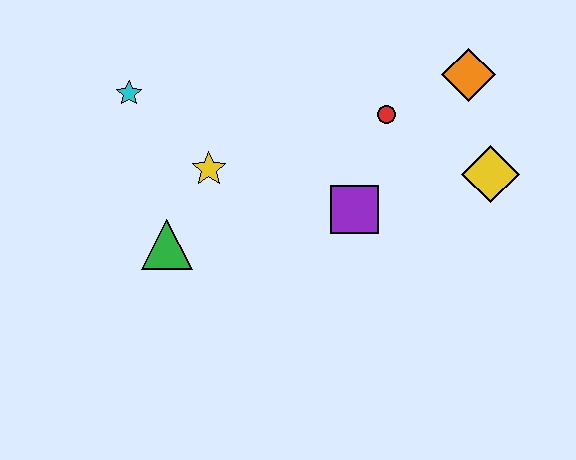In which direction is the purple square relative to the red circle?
The purple square is below the red circle.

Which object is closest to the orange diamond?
The red circle is closest to the orange diamond.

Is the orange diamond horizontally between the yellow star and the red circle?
No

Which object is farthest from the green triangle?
The orange diamond is farthest from the green triangle.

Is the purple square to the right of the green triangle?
Yes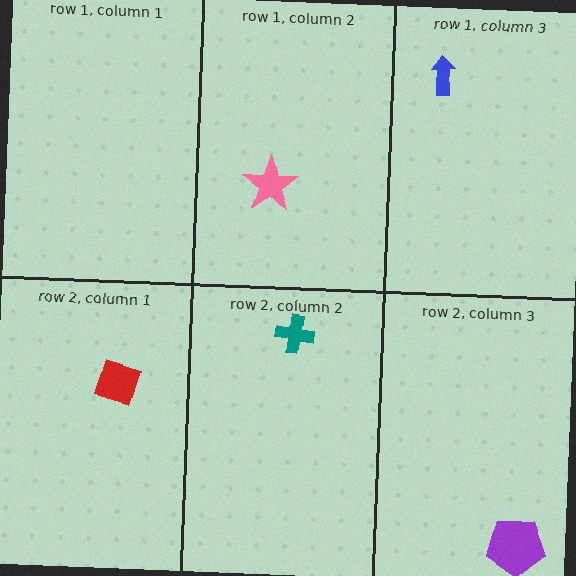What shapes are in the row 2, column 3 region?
The purple pentagon.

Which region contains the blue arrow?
The row 1, column 3 region.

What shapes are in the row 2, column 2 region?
The teal cross.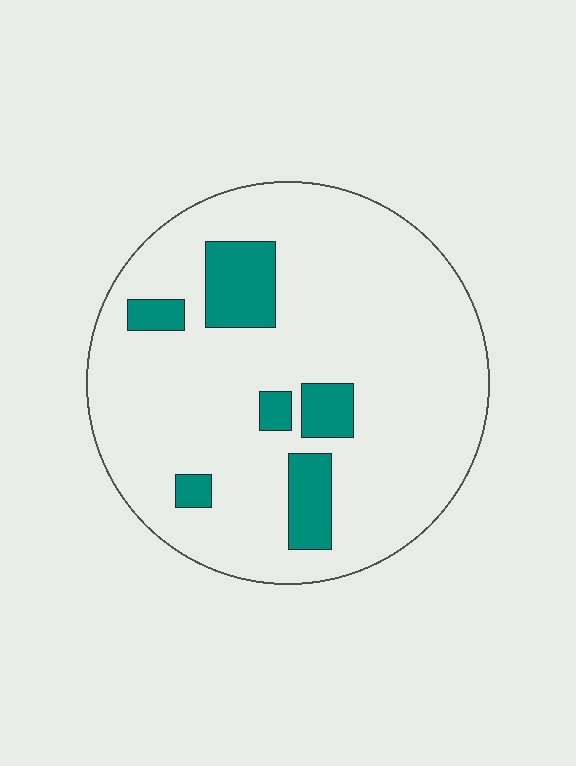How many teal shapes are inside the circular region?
6.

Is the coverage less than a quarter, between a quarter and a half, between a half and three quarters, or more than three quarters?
Less than a quarter.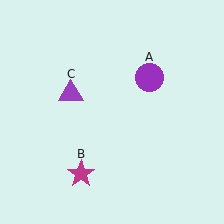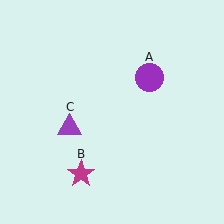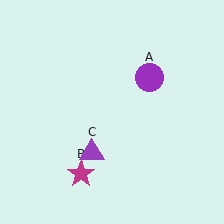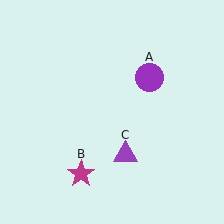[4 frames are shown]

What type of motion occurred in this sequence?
The purple triangle (object C) rotated counterclockwise around the center of the scene.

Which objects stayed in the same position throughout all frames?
Purple circle (object A) and magenta star (object B) remained stationary.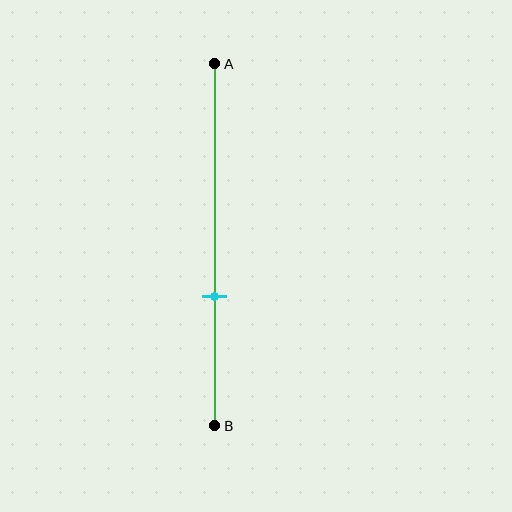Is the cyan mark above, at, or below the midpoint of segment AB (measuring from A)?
The cyan mark is below the midpoint of segment AB.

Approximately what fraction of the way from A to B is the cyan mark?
The cyan mark is approximately 65% of the way from A to B.